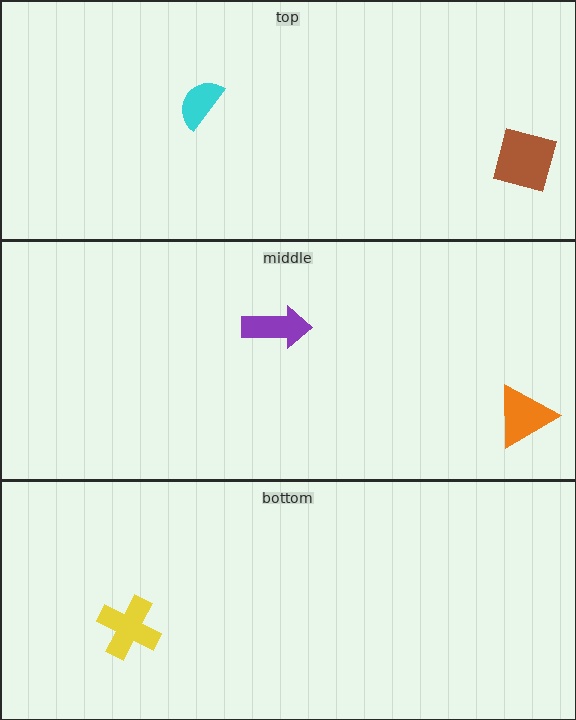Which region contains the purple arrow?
The middle region.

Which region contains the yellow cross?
The bottom region.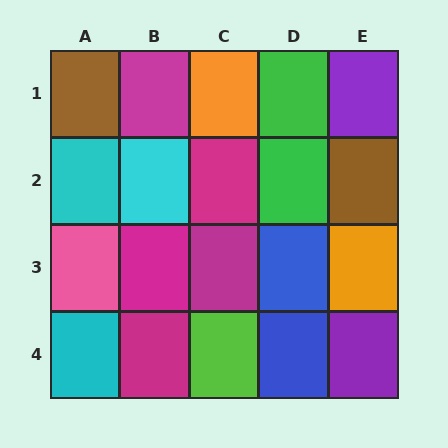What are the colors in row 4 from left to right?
Cyan, magenta, lime, blue, purple.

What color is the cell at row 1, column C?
Orange.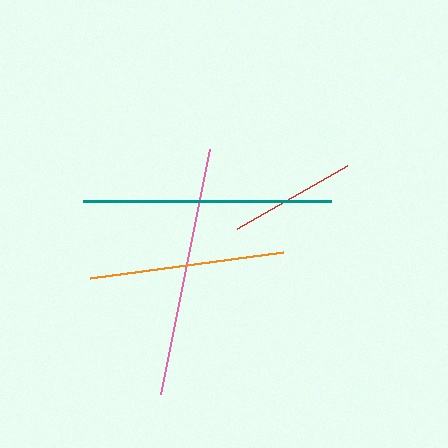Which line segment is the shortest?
The red line is the shortest at approximately 127 pixels.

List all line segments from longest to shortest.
From longest to shortest: pink, teal, orange, red.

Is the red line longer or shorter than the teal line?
The teal line is longer than the red line.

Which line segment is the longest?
The pink line is the longest at approximately 250 pixels.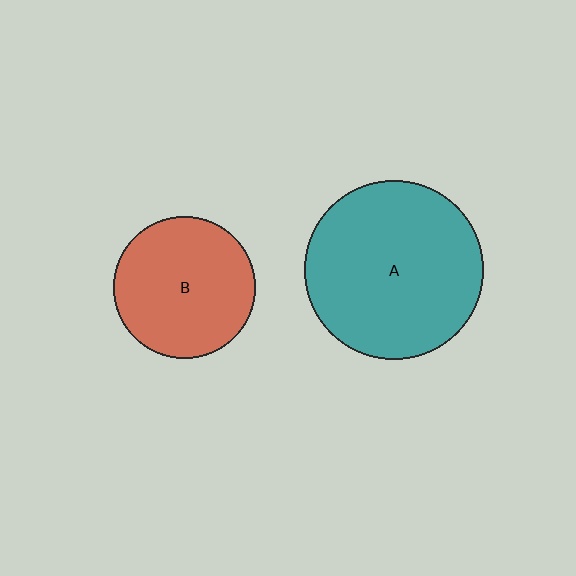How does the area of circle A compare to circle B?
Approximately 1.6 times.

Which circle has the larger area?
Circle A (teal).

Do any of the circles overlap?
No, none of the circles overlap.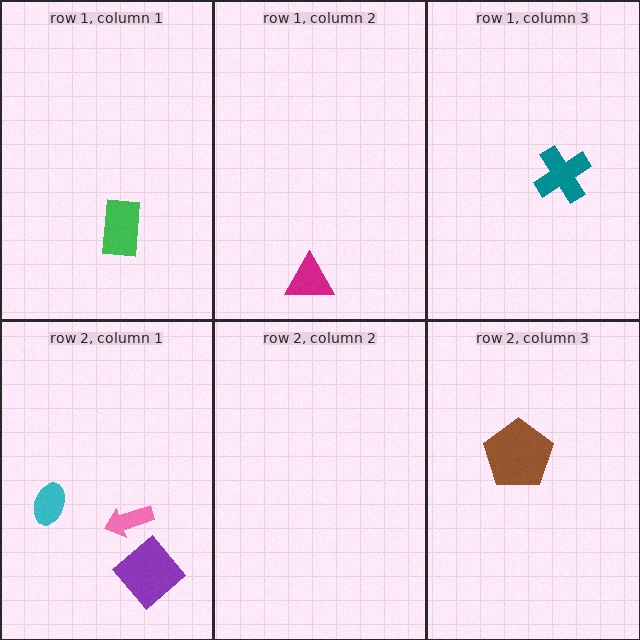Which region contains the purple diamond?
The row 2, column 1 region.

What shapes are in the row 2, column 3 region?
The brown pentagon.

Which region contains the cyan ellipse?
The row 2, column 1 region.